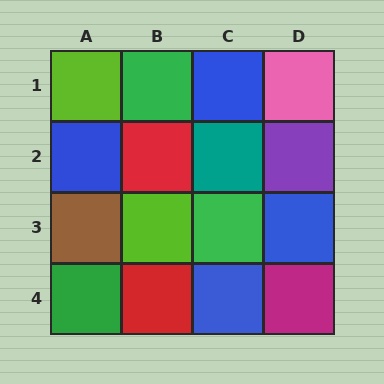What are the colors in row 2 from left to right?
Blue, red, teal, purple.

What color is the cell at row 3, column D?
Blue.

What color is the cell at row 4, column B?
Red.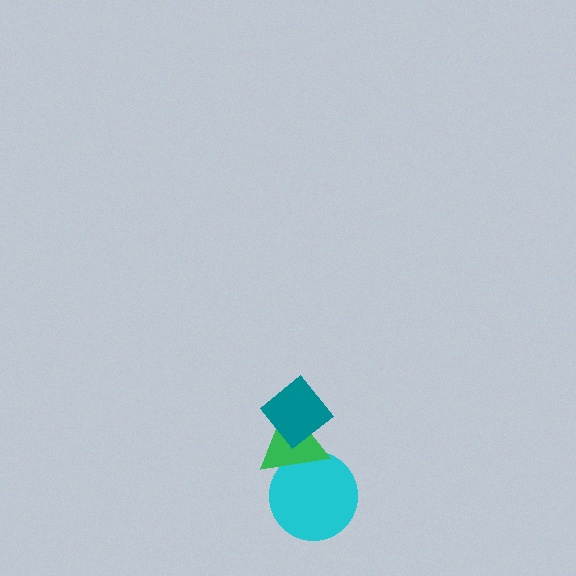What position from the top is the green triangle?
The green triangle is 2nd from the top.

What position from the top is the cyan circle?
The cyan circle is 3rd from the top.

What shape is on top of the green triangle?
The teal diamond is on top of the green triangle.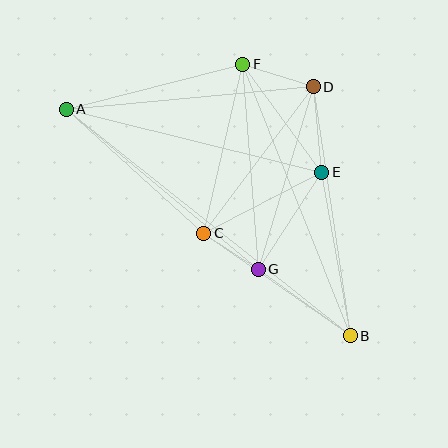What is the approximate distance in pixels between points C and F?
The distance between C and F is approximately 173 pixels.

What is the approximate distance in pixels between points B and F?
The distance between B and F is approximately 292 pixels.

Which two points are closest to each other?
Points C and G are closest to each other.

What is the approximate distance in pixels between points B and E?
The distance between B and E is approximately 166 pixels.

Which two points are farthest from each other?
Points A and B are farthest from each other.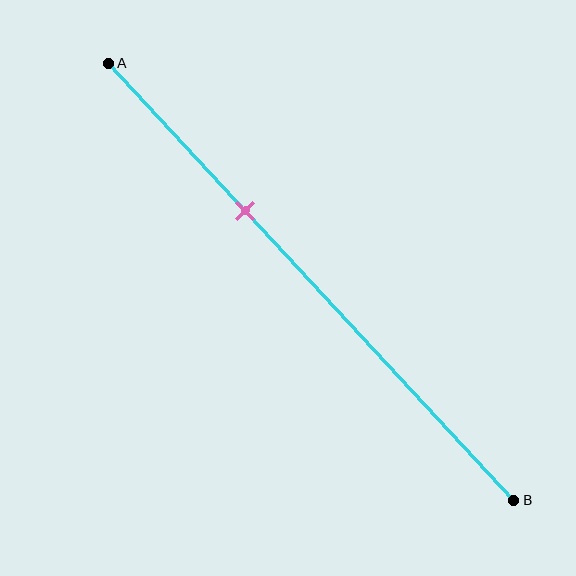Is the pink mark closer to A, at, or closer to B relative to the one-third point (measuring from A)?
The pink mark is approximately at the one-third point of segment AB.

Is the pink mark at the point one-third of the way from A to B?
Yes, the mark is approximately at the one-third point.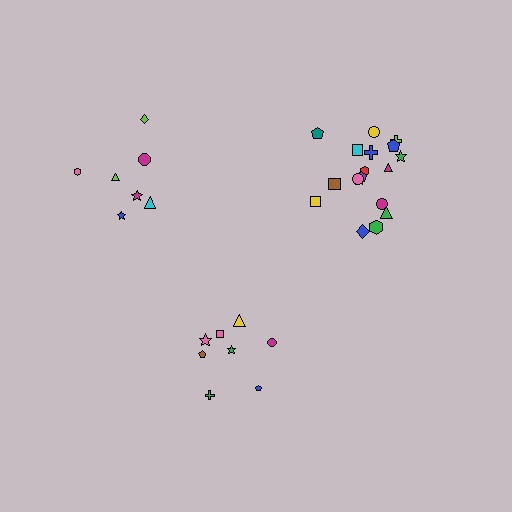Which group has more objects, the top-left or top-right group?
The top-right group.